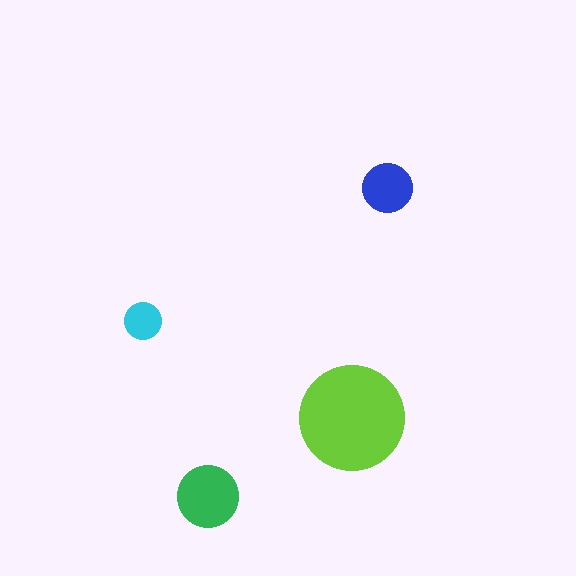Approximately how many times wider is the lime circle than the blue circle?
About 2 times wider.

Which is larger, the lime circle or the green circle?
The lime one.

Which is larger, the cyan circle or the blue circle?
The blue one.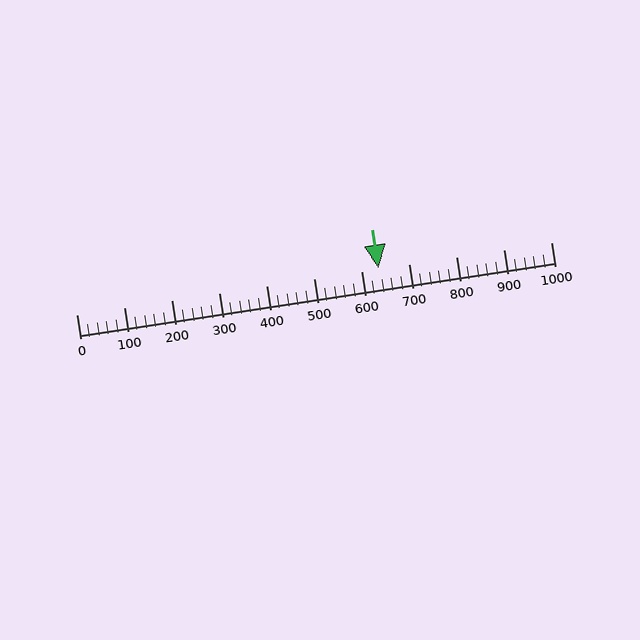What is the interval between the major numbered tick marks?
The major tick marks are spaced 100 units apart.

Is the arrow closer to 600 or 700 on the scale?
The arrow is closer to 600.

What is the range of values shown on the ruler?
The ruler shows values from 0 to 1000.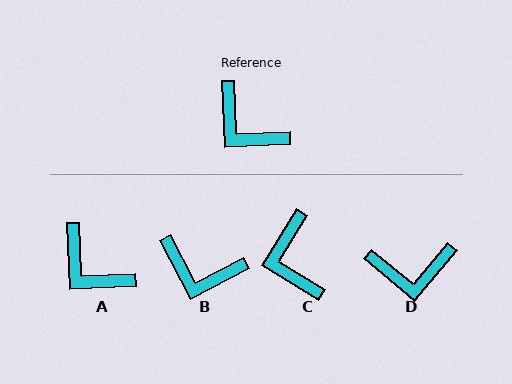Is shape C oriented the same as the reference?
No, it is off by about 34 degrees.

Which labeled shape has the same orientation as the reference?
A.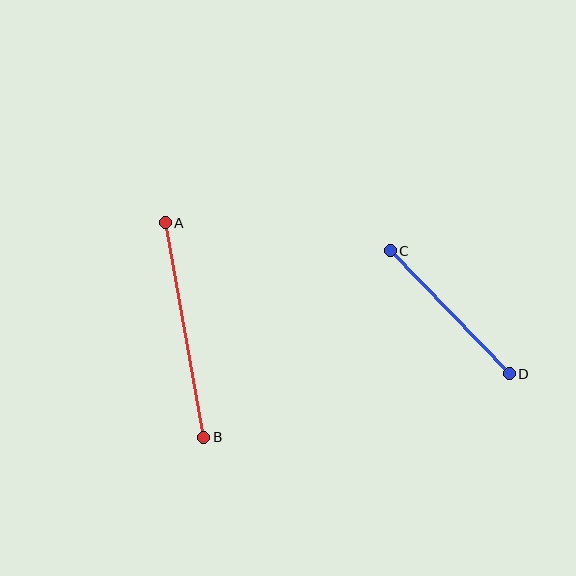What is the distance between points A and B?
The distance is approximately 218 pixels.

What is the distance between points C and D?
The distance is approximately 171 pixels.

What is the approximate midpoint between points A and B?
The midpoint is at approximately (184, 330) pixels.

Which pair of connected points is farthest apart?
Points A and B are farthest apart.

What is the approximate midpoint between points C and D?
The midpoint is at approximately (450, 312) pixels.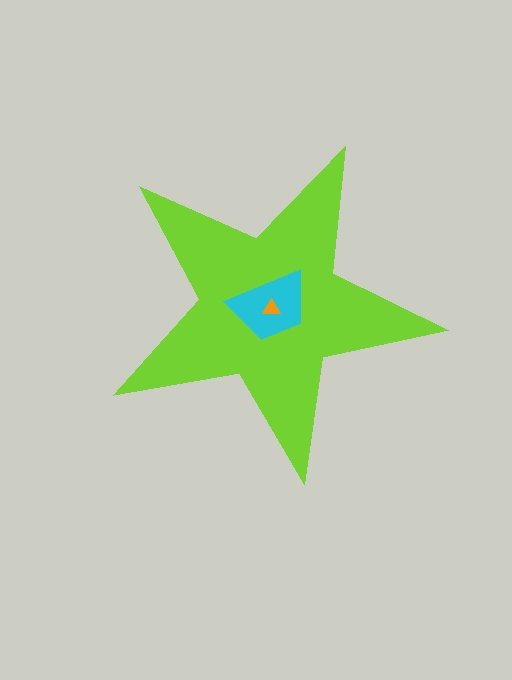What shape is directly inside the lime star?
The cyan trapezoid.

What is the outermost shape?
The lime star.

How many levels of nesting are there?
3.